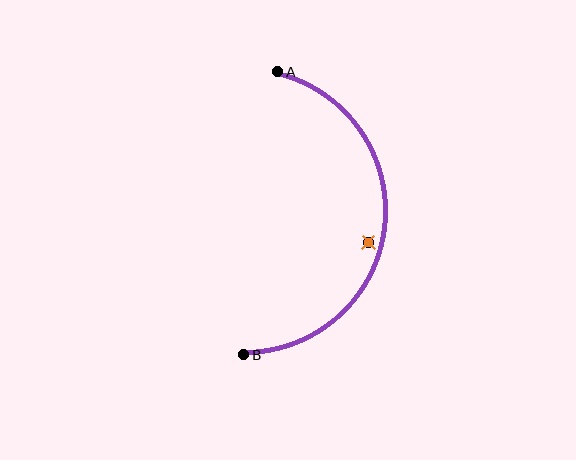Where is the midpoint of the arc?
The arc midpoint is the point on the curve farthest from the straight line joining A and B. It sits to the right of that line.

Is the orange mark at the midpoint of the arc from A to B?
No — the orange mark does not lie on the arc at all. It sits slightly inside the curve.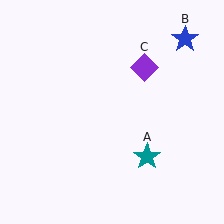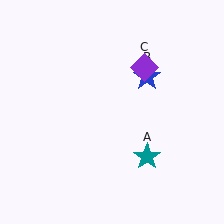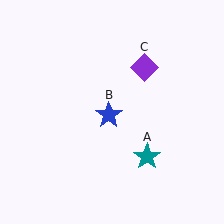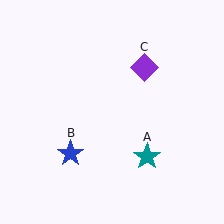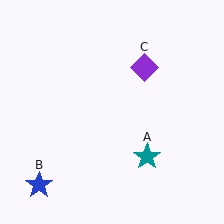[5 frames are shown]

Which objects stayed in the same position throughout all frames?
Teal star (object A) and purple diamond (object C) remained stationary.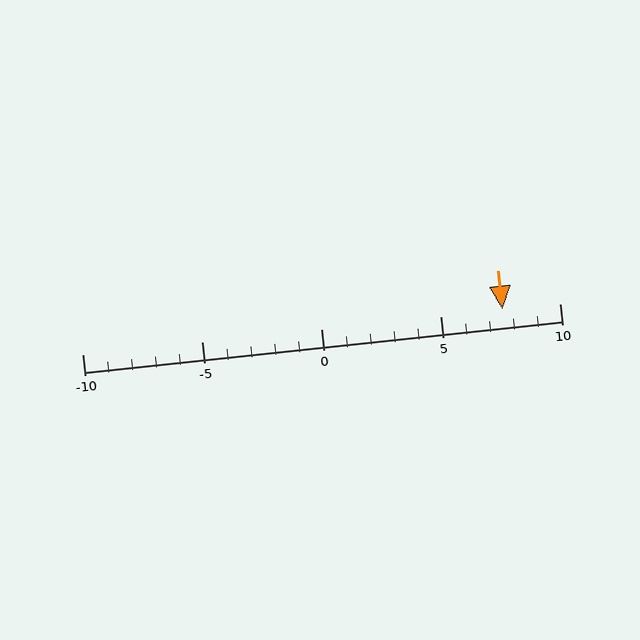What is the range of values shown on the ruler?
The ruler shows values from -10 to 10.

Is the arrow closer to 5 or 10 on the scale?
The arrow is closer to 10.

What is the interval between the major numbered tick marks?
The major tick marks are spaced 5 units apart.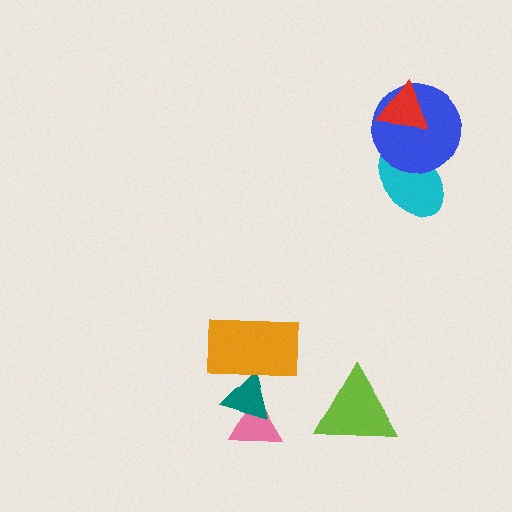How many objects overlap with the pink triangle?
1 object overlaps with the pink triangle.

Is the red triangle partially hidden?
No, no other shape covers it.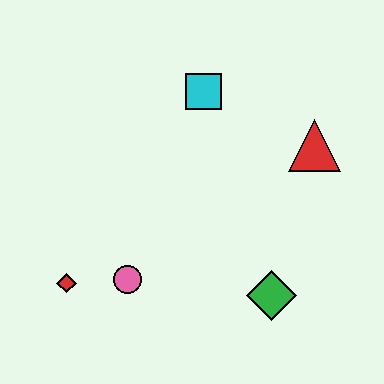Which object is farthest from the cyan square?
The red diamond is farthest from the cyan square.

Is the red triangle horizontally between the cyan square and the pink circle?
No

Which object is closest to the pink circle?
The red diamond is closest to the pink circle.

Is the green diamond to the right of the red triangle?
No